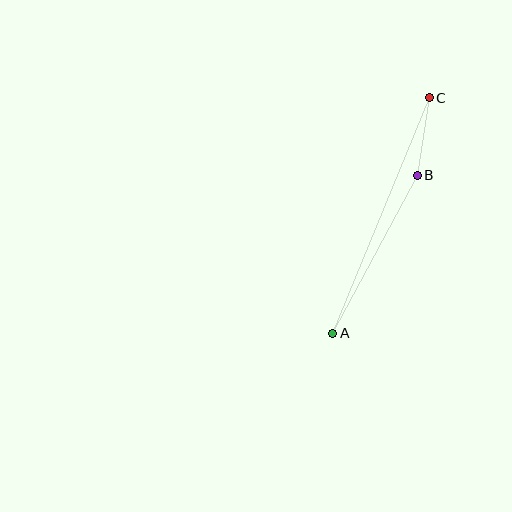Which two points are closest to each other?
Points B and C are closest to each other.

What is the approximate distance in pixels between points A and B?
The distance between A and B is approximately 179 pixels.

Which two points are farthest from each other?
Points A and C are farthest from each other.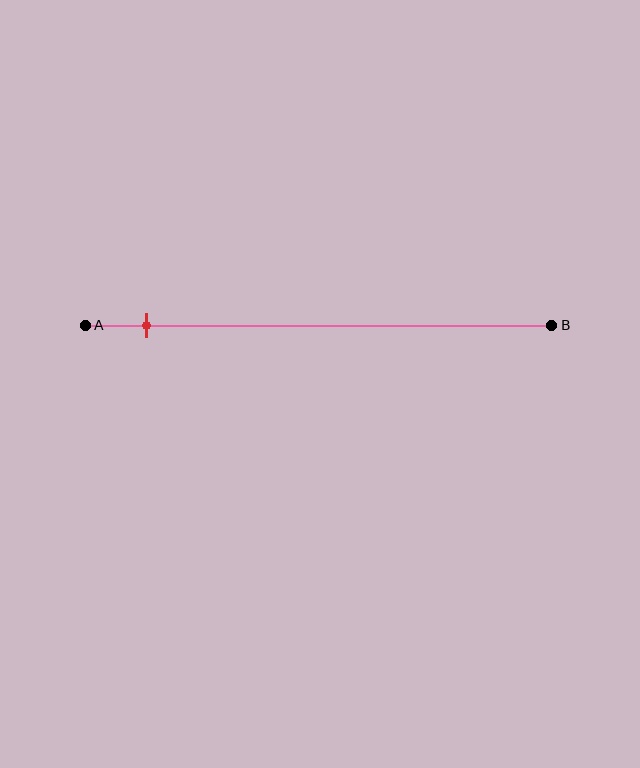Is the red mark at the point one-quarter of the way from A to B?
No, the mark is at about 15% from A, not at the 25% one-quarter point.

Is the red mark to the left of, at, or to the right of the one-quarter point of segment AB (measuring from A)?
The red mark is to the left of the one-quarter point of segment AB.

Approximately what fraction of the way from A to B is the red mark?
The red mark is approximately 15% of the way from A to B.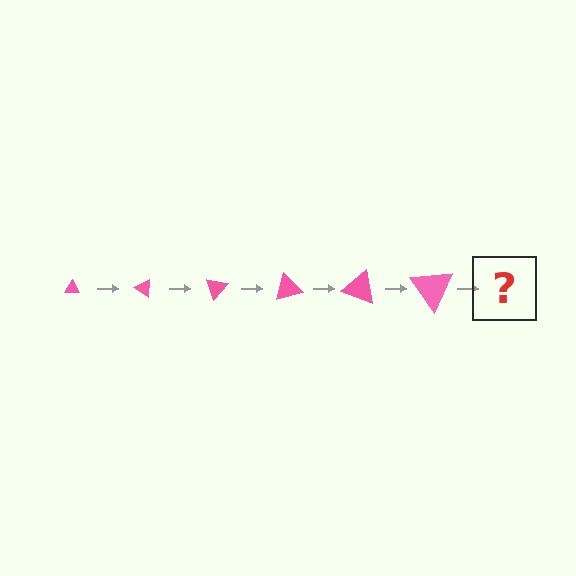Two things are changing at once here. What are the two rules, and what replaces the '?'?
The two rules are that the triangle grows larger each step and it rotates 35 degrees each step. The '?' should be a triangle, larger than the previous one and rotated 210 degrees from the start.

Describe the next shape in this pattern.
It should be a triangle, larger than the previous one and rotated 210 degrees from the start.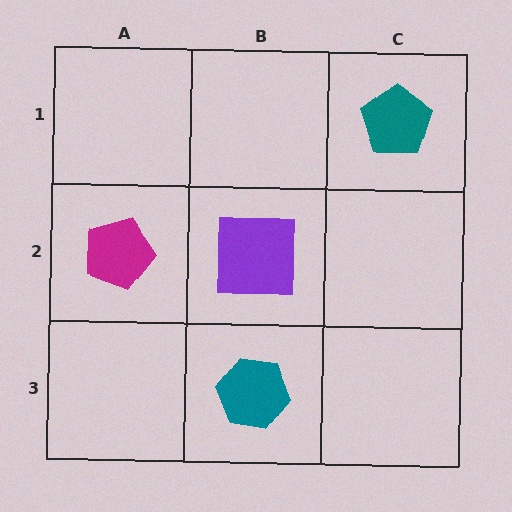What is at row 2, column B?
A purple square.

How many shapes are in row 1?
1 shape.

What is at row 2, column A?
A magenta pentagon.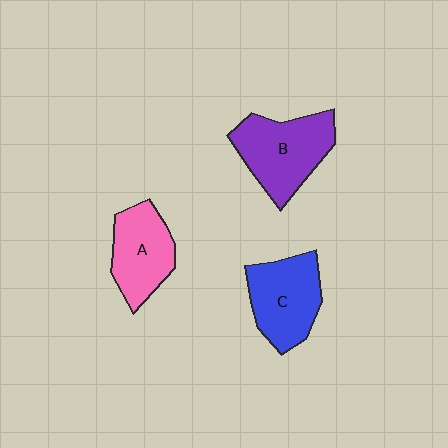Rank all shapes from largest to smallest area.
From largest to smallest: B (purple), C (blue), A (pink).